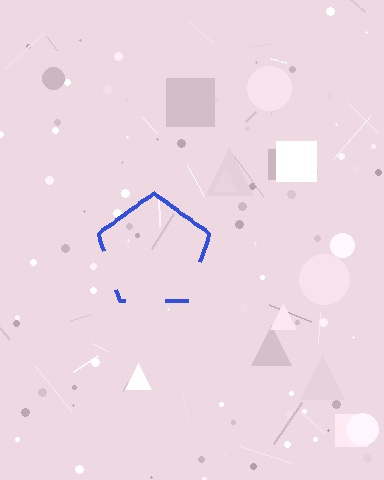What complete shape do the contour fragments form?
The contour fragments form a pentagon.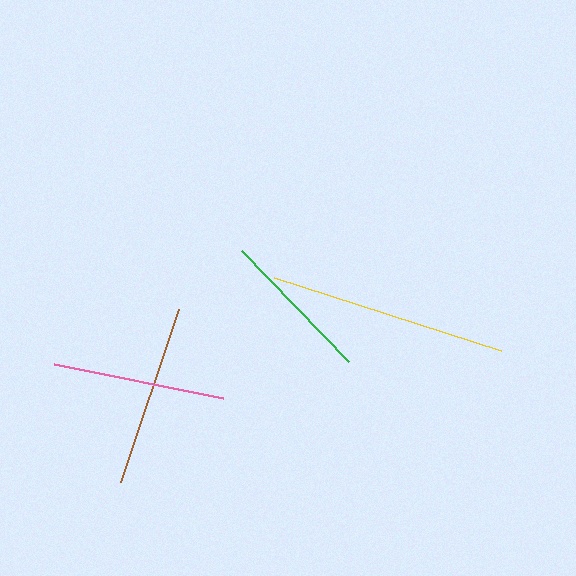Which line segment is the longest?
The yellow line is the longest at approximately 239 pixels.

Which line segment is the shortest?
The green line is the shortest at approximately 155 pixels.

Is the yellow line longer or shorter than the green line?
The yellow line is longer than the green line.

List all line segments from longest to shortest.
From longest to shortest: yellow, brown, pink, green.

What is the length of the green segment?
The green segment is approximately 155 pixels long.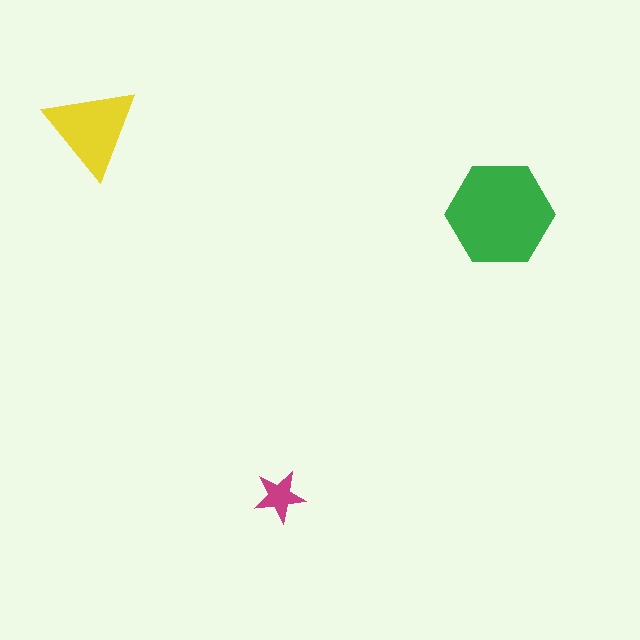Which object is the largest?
The green hexagon.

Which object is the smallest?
The magenta star.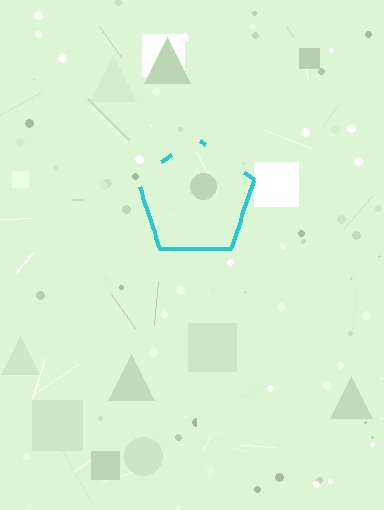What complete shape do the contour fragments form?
The contour fragments form a pentagon.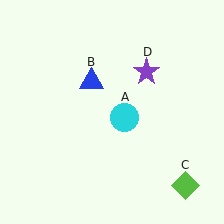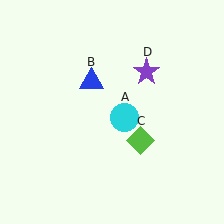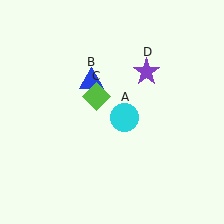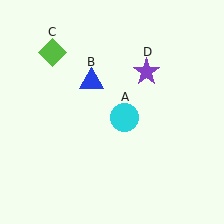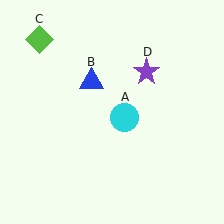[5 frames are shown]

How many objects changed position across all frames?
1 object changed position: lime diamond (object C).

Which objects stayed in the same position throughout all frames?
Cyan circle (object A) and blue triangle (object B) and purple star (object D) remained stationary.